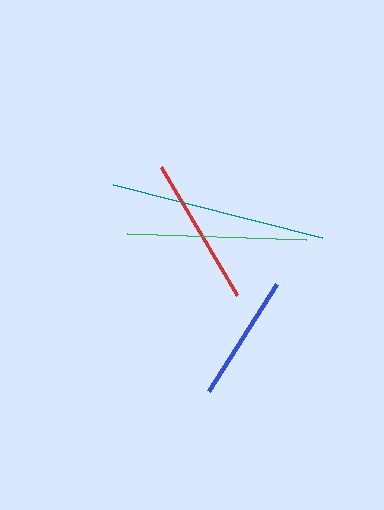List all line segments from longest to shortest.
From longest to shortest: teal, green, red, blue.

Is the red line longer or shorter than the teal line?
The teal line is longer than the red line.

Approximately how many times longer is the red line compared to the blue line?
The red line is approximately 1.2 times the length of the blue line.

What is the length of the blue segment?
The blue segment is approximately 126 pixels long.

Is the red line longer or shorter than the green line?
The green line is longer than the red line.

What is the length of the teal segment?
The teal segment is approximately 215 pixels long.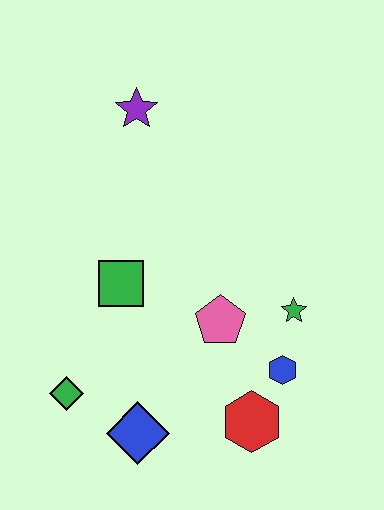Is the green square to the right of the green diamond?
Yes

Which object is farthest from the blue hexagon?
The purple star is farthest from the blue hexagon.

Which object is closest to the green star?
The blue hexagon is closest to the green star.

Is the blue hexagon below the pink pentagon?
Yes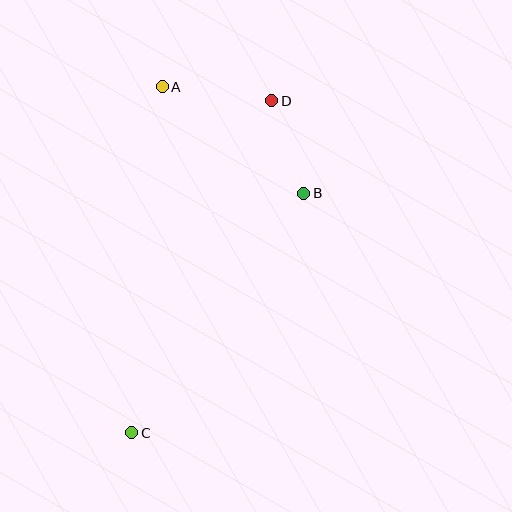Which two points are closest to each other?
Points B and D are closest to each other.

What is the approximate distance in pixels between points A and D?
The distance between A and D is approximately 110 pixels.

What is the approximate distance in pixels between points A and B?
The distance between A and B is approximately 177 pixels.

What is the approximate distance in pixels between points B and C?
The distance between B and C is approximately 294 pixels.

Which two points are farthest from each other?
Points C and D are farthest from each other.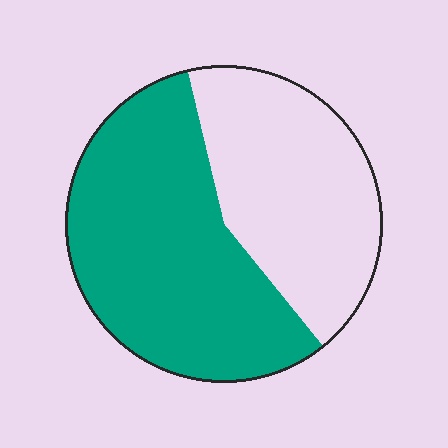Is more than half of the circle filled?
Yes.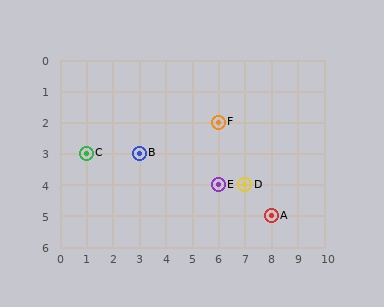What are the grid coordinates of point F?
Point F is at grid coordinates (6, 2).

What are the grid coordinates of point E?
Point E is at grid coordinates (6, 4).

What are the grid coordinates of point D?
Point D is at grid coordinates (7, 4).